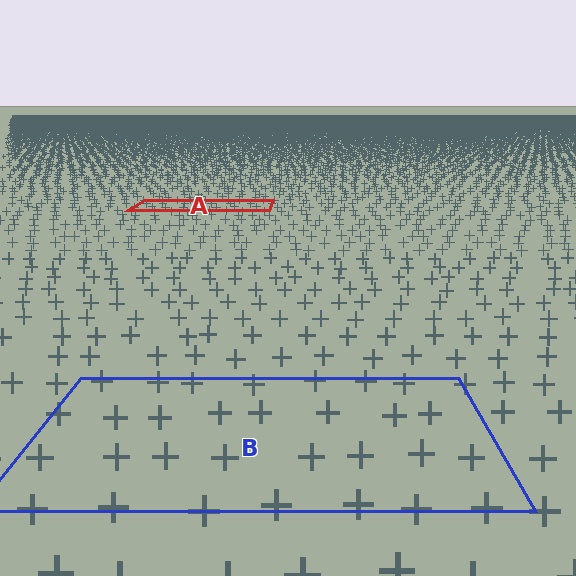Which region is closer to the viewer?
Region B is closer. The texture elements there are larger and more spread out.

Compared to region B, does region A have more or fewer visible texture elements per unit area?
Region A has more texture elements per unit area — they are packed more densely because it is farther away.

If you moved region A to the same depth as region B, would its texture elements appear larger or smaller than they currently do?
They would appear larger. At a closer depth, the same texture elements are projected at a bigger on-screen size.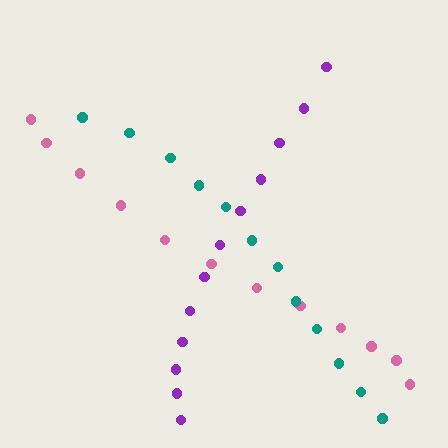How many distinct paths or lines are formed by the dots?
There are 3 distinct paths.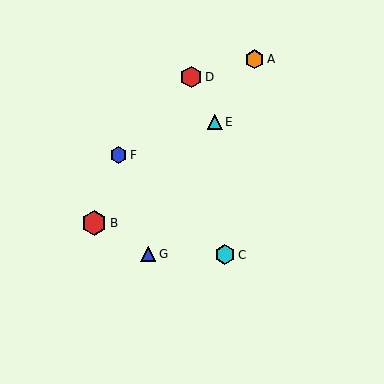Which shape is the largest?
The red hexagon (labeled B) is the largest.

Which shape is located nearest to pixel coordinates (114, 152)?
The blue hexagon (labeled F) at (118, 155) is nearest to that location.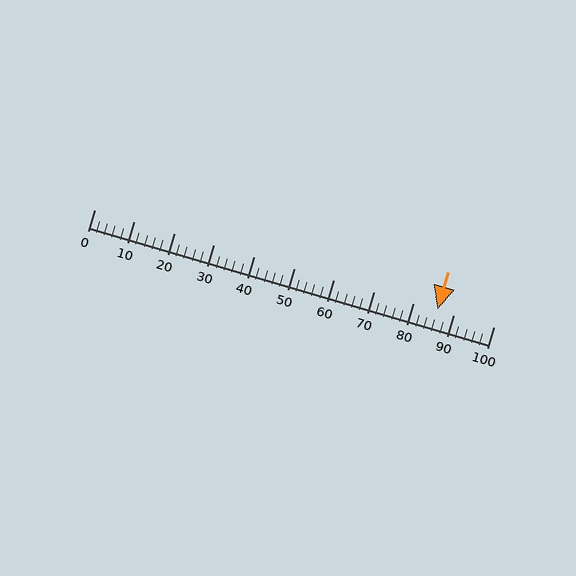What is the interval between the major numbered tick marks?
The major tick marks are spaced 10 units apart.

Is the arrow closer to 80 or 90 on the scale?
The arrow is closer to 90.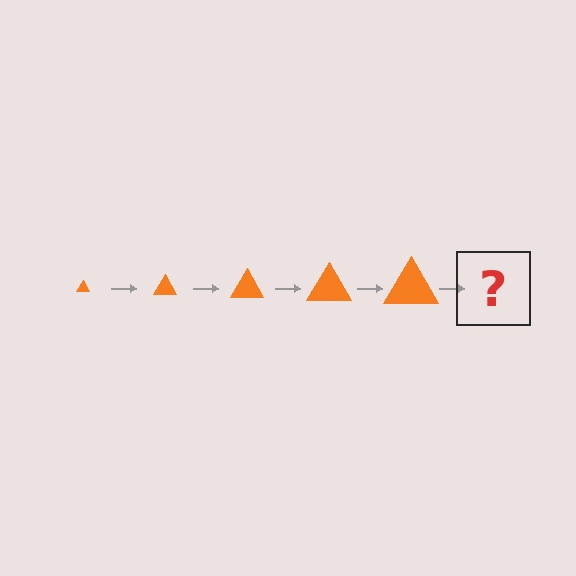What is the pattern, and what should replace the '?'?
The pattern is that the triangle gets progressively larger each step. The '?' should be an orange triangle, larger than the previous one.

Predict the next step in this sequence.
The next step is an orange triangle, larger than the previous one.